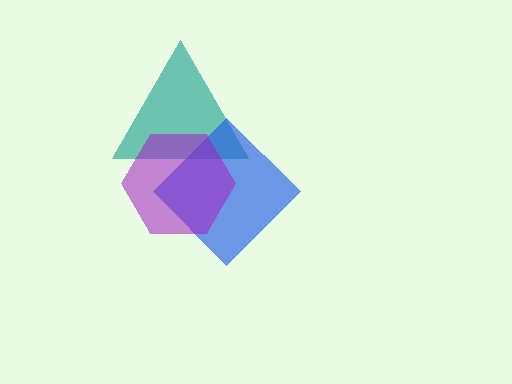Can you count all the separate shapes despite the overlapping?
Yes, there are 3 separate shapes.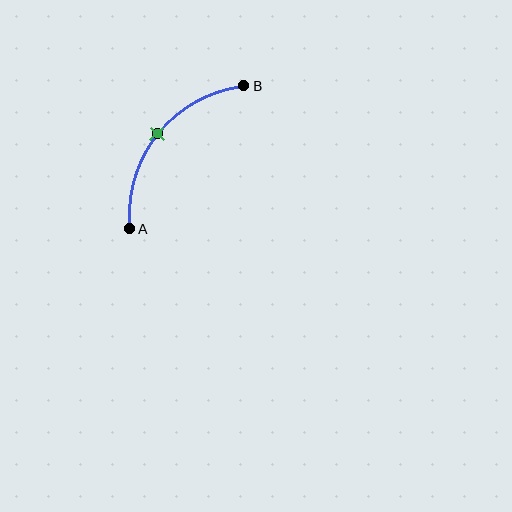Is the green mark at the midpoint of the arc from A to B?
Yes. The green mark lies on the arc at equal arc-length from both A and B — it is the arc midpoint.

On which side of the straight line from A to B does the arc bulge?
The arc bulges above and to the left of the straight line connecting A and B.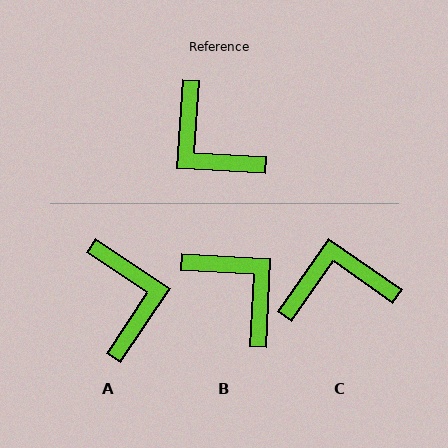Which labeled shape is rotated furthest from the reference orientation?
B, about 180 degrees away.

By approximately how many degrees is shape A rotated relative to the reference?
Approximately 150 degrees counter-clockwise.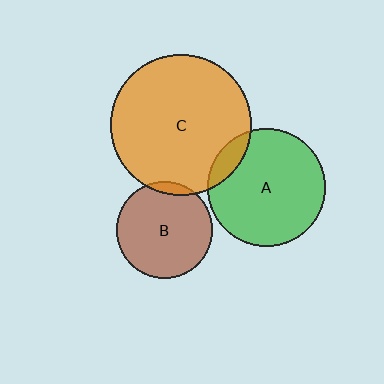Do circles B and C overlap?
Yes.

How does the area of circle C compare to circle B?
Approximately 2.1 times.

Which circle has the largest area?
Circle C (orange).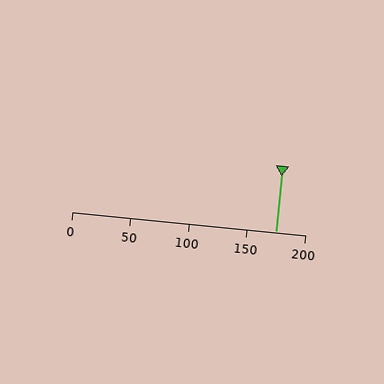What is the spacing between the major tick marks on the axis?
The major ticks are spaced 50 apart.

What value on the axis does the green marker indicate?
The marker indicates approximately 175.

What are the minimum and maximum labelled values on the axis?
The axis runs from 0 to 200.